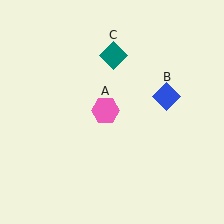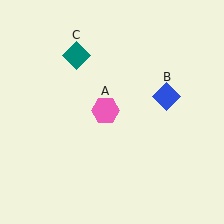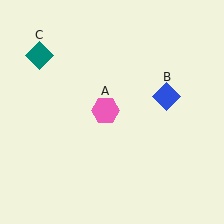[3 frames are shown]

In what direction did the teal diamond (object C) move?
The teal diamond (object C) moved left.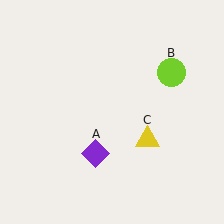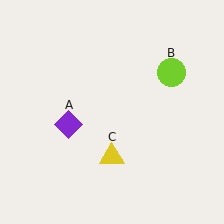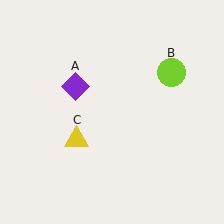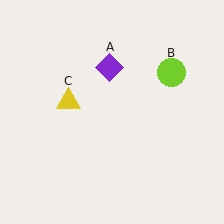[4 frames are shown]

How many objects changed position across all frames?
2 objects changed position: purple diamond (object A), yellow triangle (object C).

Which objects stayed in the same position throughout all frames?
Lime circle (object B) remained stationary.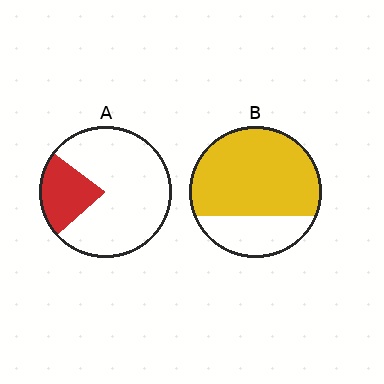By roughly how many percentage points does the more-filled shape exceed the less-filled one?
By roughly 50 percentage points (B over A).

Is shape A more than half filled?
No.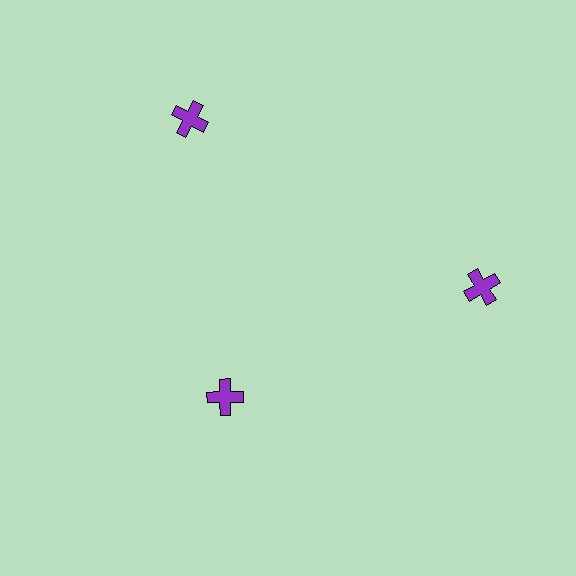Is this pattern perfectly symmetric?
No. The 3 purple crosses are arranged in a ring, but one element near the 7 o'clock position is pulled inward toward the center, breaking the 3-fold rotational symmetry.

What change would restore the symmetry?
The symmetry would be restored by moving it outward, back onto the ring so that all 3 crosses sit at equal angles and equal distance from the center.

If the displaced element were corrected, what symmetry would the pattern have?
It would have 3-fold rotational symmetry — the pattern would map onto itself every 120 degrees.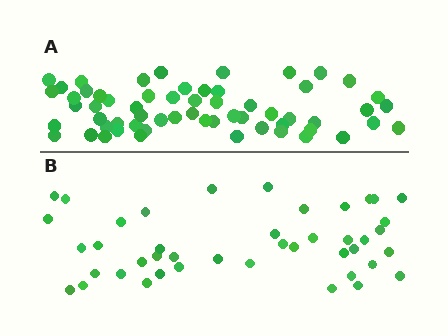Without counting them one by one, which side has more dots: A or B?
Region A (the top region) has more dots.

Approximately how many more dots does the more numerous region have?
Region A has approximately 15 more dots than region B.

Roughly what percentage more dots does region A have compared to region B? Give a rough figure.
About 40% more.